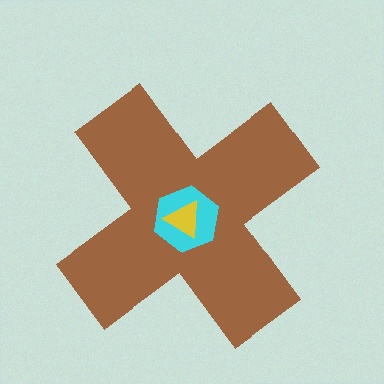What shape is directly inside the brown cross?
The cyan hexagon.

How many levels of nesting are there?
3.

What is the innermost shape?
The yellow triangle.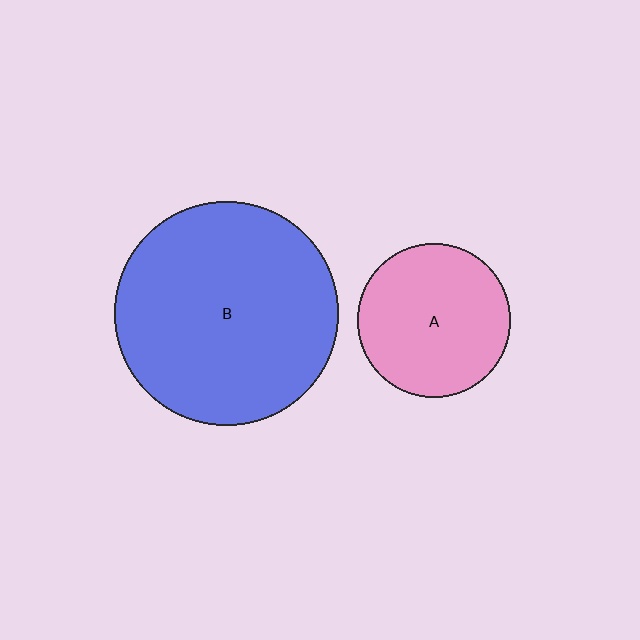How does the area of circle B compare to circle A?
Approximately 2.1 times.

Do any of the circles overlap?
No, none of the circles overlap.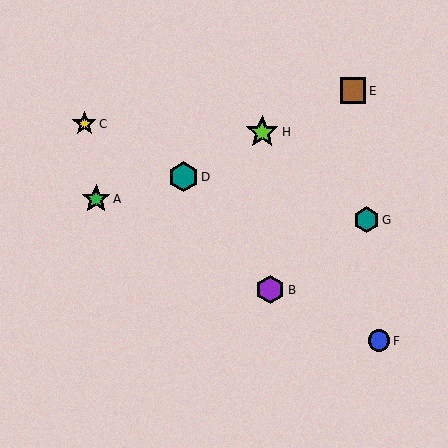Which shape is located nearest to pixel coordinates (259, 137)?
The lime star (labeled H) at (262, 132) is nearest to that location.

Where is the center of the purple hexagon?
The center of the purple hexagon is at (270, 290).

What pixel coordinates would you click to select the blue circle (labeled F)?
Click at (379, 341) to select the blue circle F.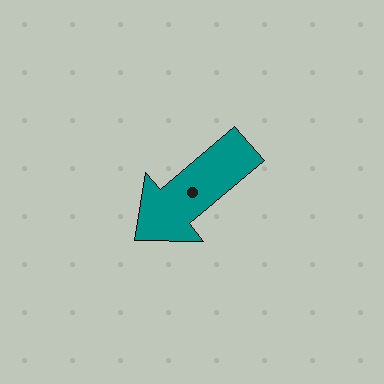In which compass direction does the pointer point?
Southwest.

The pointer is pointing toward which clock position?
Roughly 8 o'clock.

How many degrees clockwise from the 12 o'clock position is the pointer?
Approximately 230 degrees.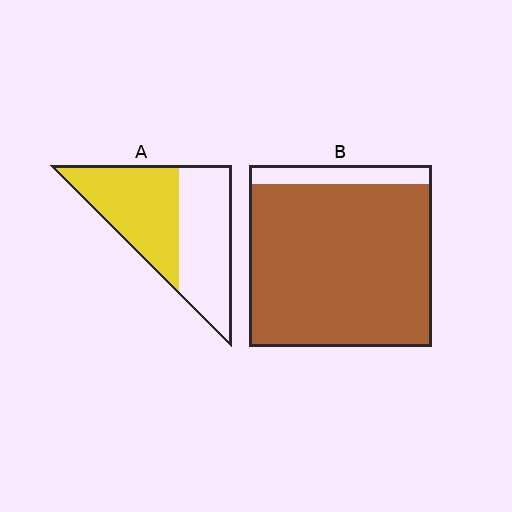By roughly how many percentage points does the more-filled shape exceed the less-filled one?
By roughly 40 percentage points (B over A).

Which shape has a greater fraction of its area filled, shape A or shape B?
Shape B.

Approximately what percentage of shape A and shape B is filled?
A is approximately 50% and B is approximately 90%.